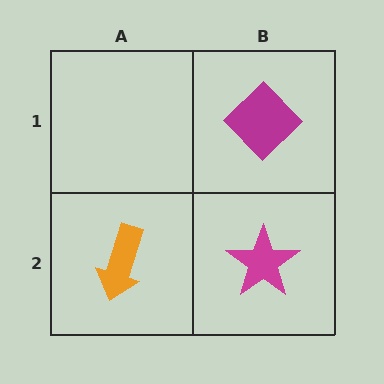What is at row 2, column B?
A magenta star.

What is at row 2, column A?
An orange arrow.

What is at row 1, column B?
A magenta diamond.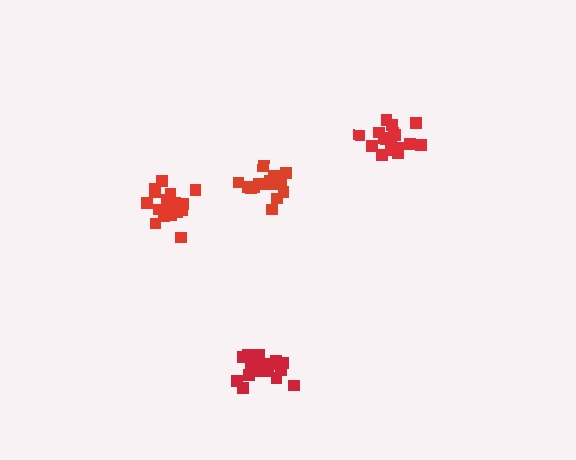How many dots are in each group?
Group 1: 21 dots, Group 2: 17 dots, Group 3: 15 dots, Group 4: 17 dots (70 total).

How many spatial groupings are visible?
There are 4 spatial groupings.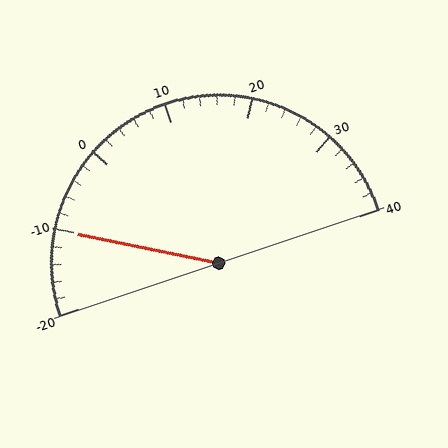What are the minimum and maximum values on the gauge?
The gauge ranges from -20 to 40.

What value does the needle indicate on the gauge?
The needle indicates approximately -10.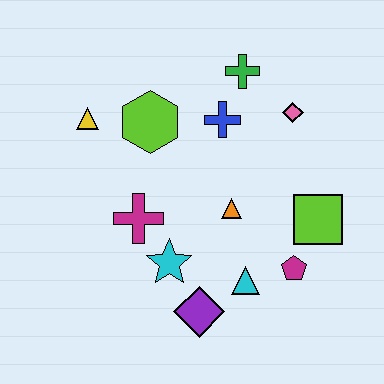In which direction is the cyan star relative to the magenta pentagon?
The cyan star is to the left of the magenta pentagon.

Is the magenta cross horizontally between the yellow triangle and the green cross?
Yes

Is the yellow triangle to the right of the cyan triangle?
No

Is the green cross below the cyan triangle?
No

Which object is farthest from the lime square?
The yellow triangle is farthest from the lime square.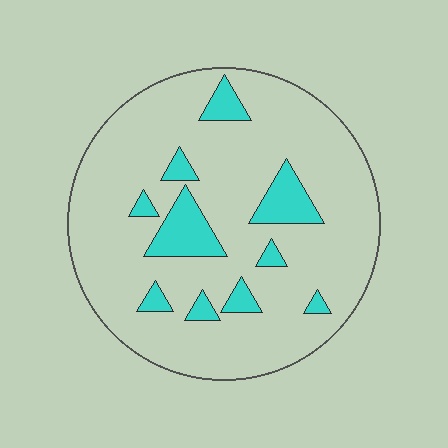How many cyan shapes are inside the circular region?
10.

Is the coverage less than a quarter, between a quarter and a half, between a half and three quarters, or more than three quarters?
Less than a quarter.